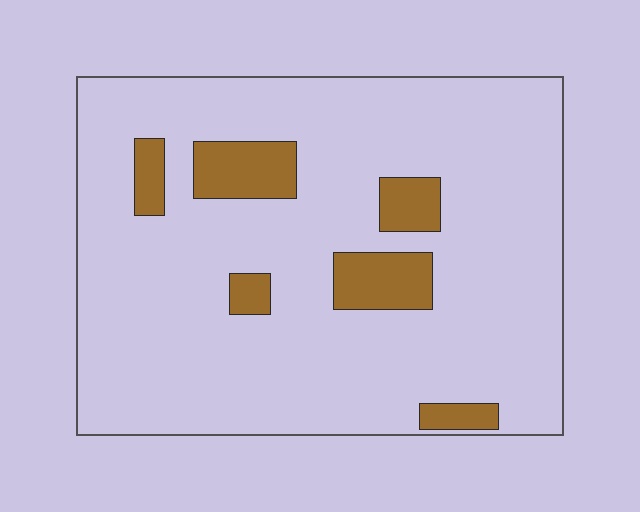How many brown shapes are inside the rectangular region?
6.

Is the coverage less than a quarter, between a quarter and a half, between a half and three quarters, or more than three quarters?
Less than a quarter.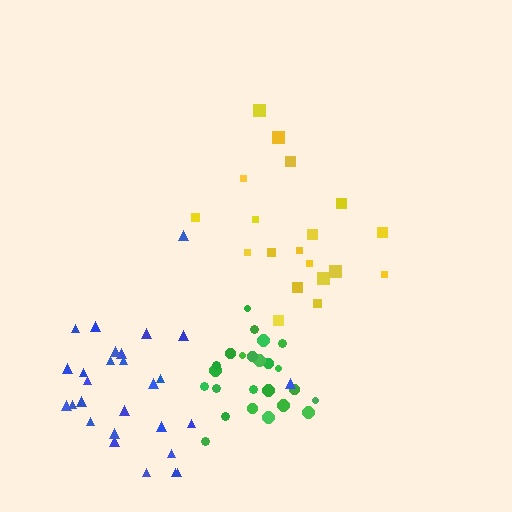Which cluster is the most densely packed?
Green.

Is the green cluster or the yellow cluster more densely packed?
Green.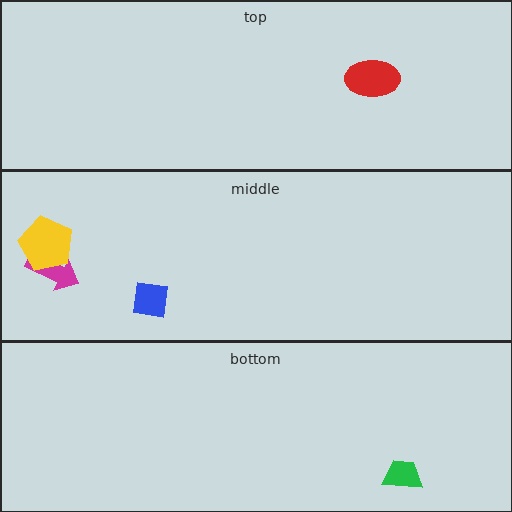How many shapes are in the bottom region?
1.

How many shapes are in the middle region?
3.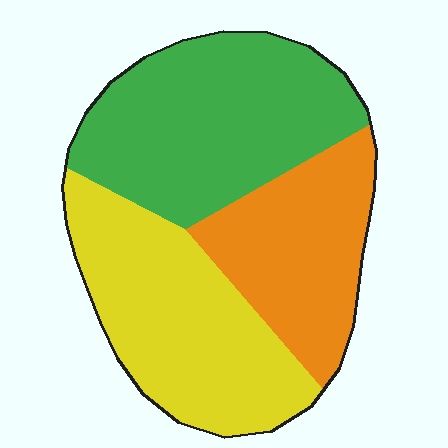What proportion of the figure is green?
Green takes up about three eighths (3/8) of the figure.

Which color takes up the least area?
Orange, at roughly 25%.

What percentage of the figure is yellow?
Yellow covers 35% of the figure.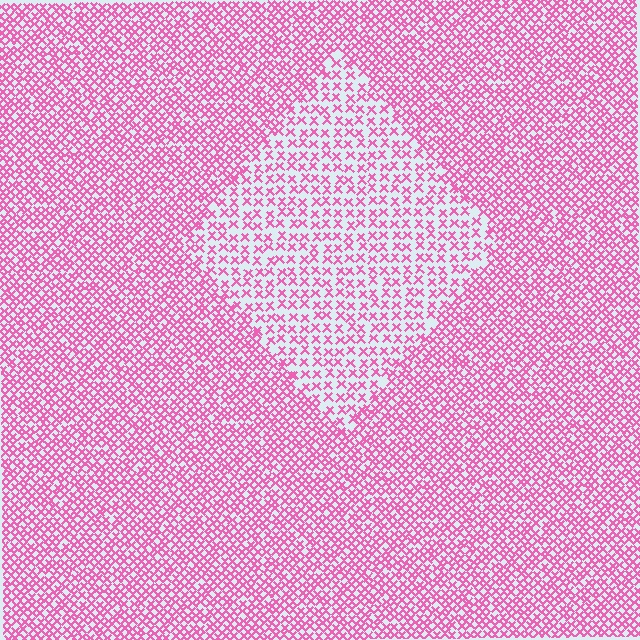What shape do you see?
I see a diamond.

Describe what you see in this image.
The image contains small pink elements arranged at two different densities. A diamond-shaped region is visible where the elements are less densely packed than the surrounding area.